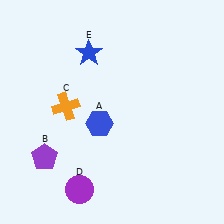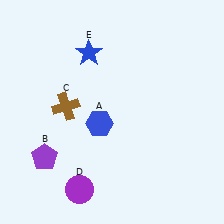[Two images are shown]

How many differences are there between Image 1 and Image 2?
There is 1 difference between the two images.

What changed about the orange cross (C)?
In Image 1, C is orange. In Image 2, it changed to brown.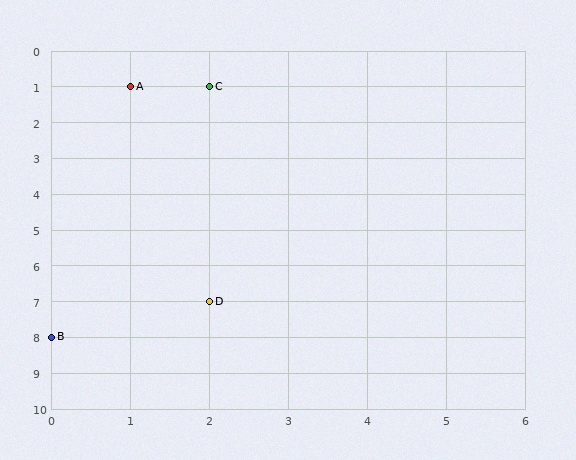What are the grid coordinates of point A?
Point A is at grid coordinates (1, 1).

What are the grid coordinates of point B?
Point B is at grid coordinates (0, 8).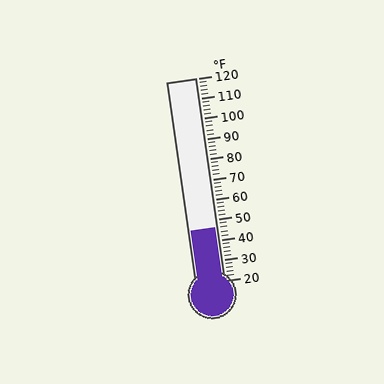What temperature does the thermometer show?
The thermometer shows approximately 46°F.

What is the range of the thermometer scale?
The thermometer scale ranges from 20°F to 120°F.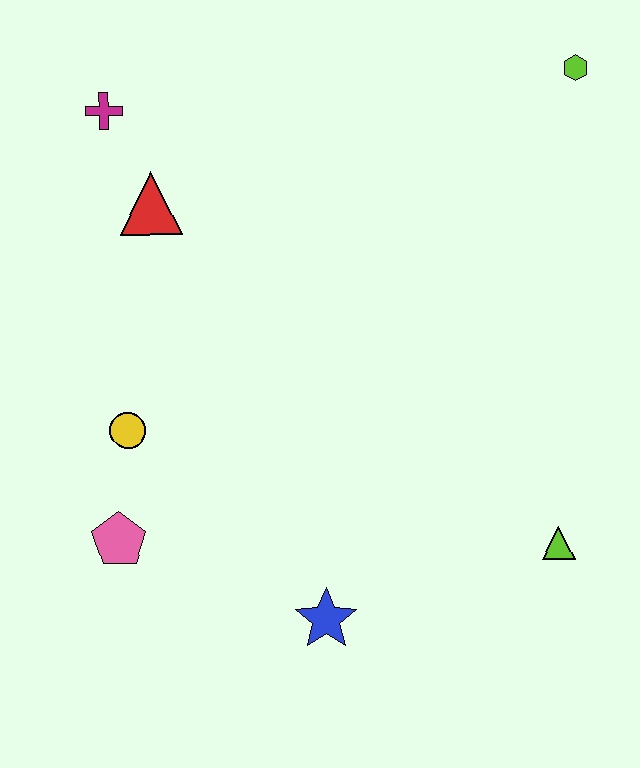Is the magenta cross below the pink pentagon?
No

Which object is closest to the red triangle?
The magenta cross is closest to the red triangle.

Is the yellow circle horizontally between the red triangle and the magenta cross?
Yes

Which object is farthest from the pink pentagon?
The lime hexagon is farthest from the pink pentagon.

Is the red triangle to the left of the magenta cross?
No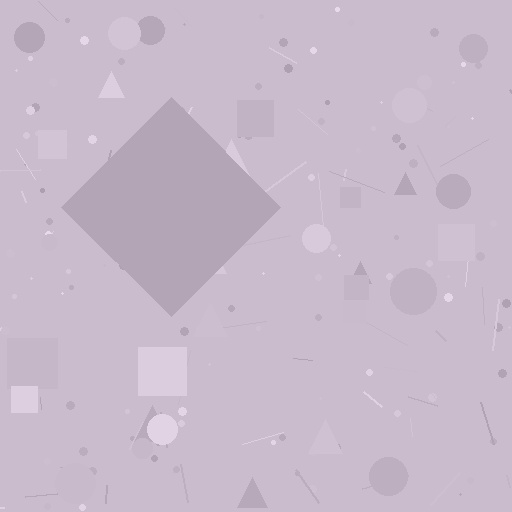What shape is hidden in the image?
A diamond is hidden in the image.